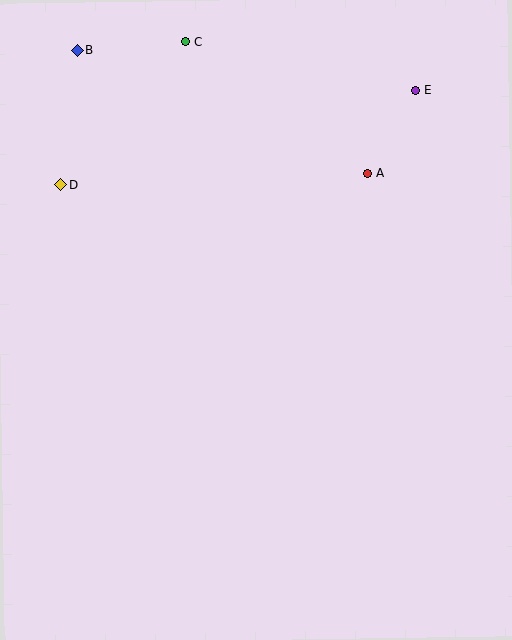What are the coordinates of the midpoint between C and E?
The midpoint between C and E is at (301, 66).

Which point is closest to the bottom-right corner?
Point A is closest to the bottom-right corner.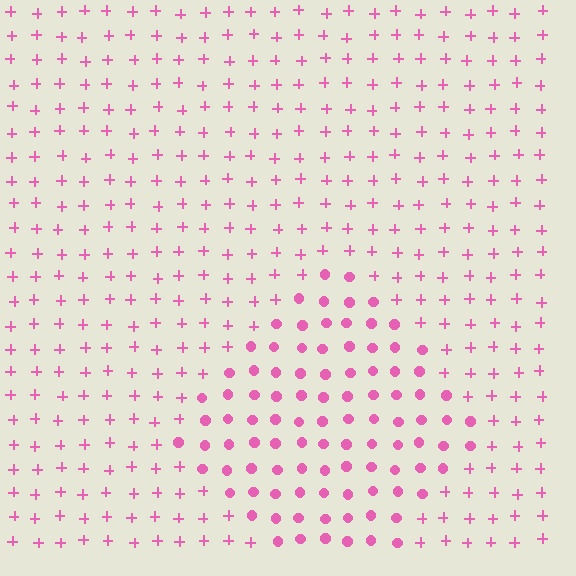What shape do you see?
I see a diamond.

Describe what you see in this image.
The image is filled with small pink elements arranged in a uniform grid. A diamond-shaped region contains circles, while the surrounding area contains plus signs. The boundary is defined purely by the change in element shape.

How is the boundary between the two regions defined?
The boundary is defined by a change in element shape: circles inside vs. plus signs outside. All elements share the same color and spacing.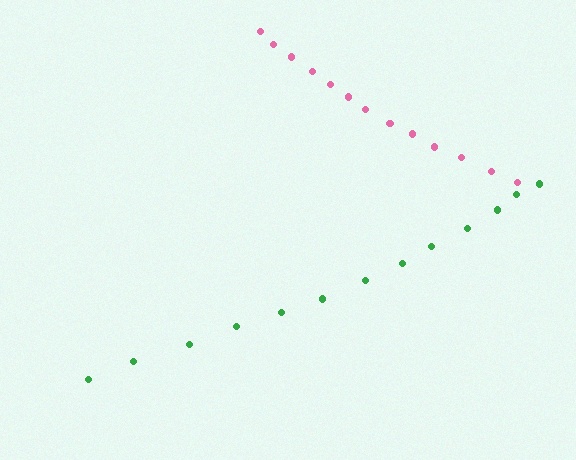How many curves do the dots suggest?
There are 2 distinct paths.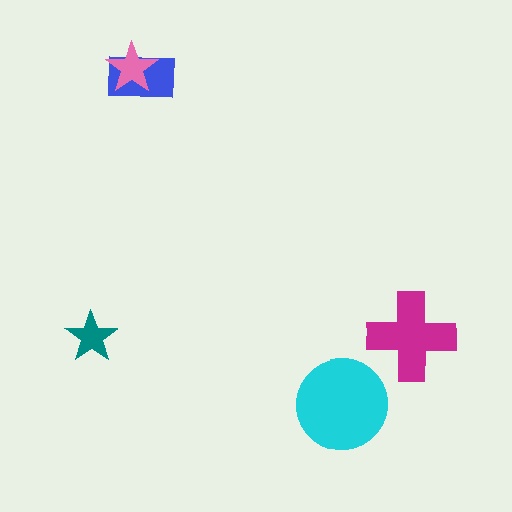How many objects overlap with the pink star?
1 object overlaps with the pink star.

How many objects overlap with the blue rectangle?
1 object overlaps with the blue rectangle.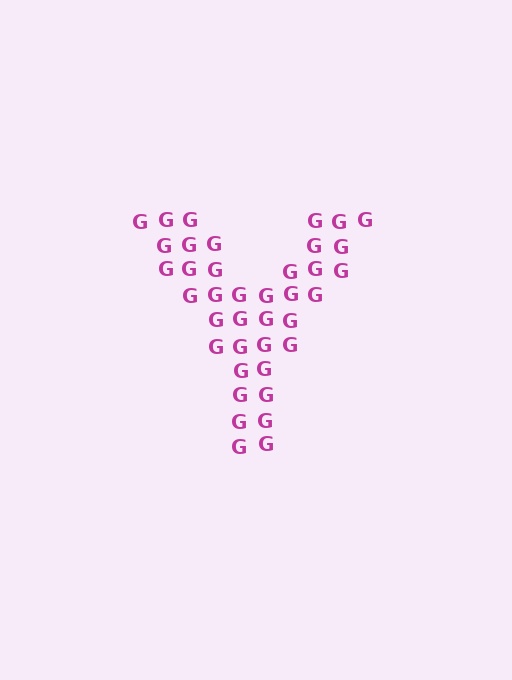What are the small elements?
The small elements are letter G's.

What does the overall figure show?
The overall figure shows the letter Y.